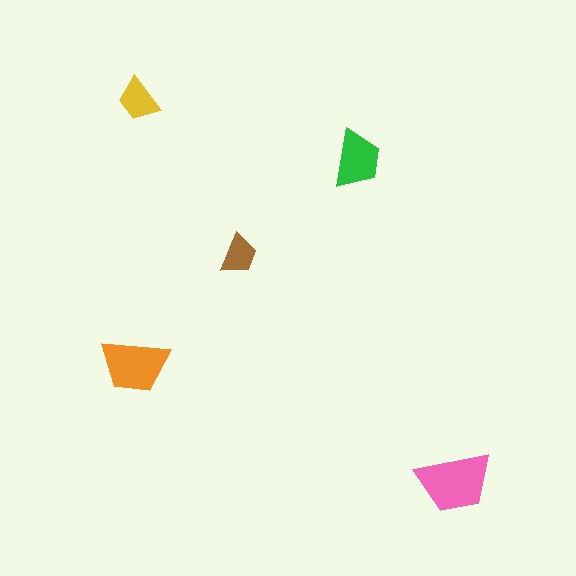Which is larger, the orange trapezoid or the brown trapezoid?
The orange one.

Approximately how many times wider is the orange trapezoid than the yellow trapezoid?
About 1.5 times wider.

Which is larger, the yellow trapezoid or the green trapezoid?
The green one.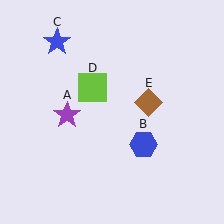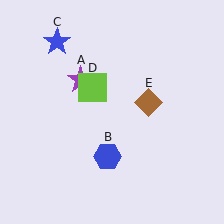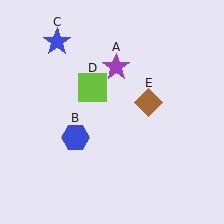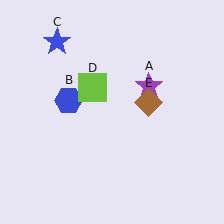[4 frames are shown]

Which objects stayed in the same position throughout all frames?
Blue star (object C) and lime square (object D) and brown diamond (object E) remained stationary.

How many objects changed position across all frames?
2 objects changed position: purple star (object A), blue hexagon (object B).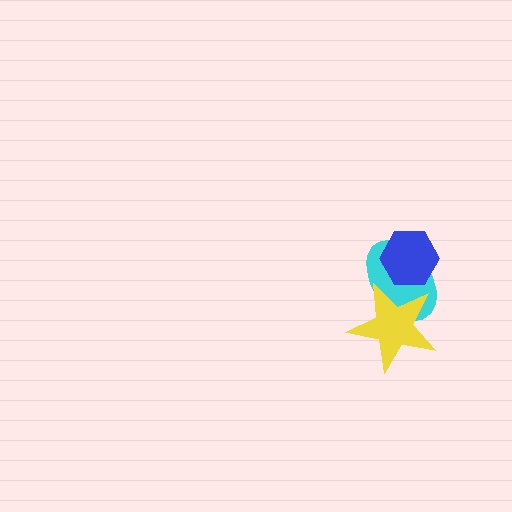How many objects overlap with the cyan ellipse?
2 objects overlap with the cyan ellipse.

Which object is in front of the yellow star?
The blue hexagon is in front of the yellow star.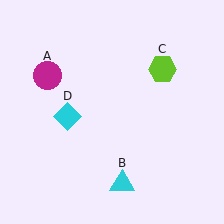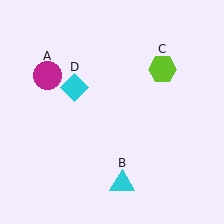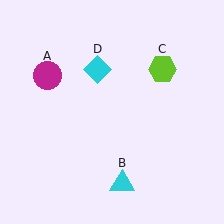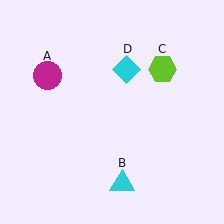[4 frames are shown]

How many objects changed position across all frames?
1 object changed position: cyan diamond (object D).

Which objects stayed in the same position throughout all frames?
Magenta circle (object A) and cyan triangle (object B) and lime hexagon (object C) remained stationary.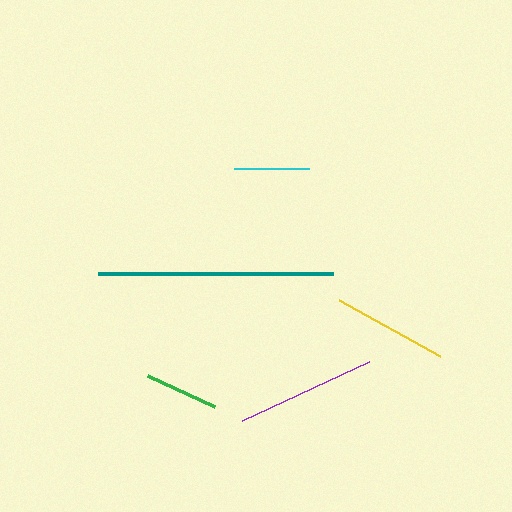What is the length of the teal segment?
The teal segment is approximately 235 pixels long.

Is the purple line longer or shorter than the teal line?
The teal line is longer than the purple line.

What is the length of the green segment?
The green segment is approximately 73 pixels long.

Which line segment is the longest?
The teal line is the longest at approximately 235 pixels.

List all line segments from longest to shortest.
From longest to shortest: teal, purple, yellow, cyan, green.